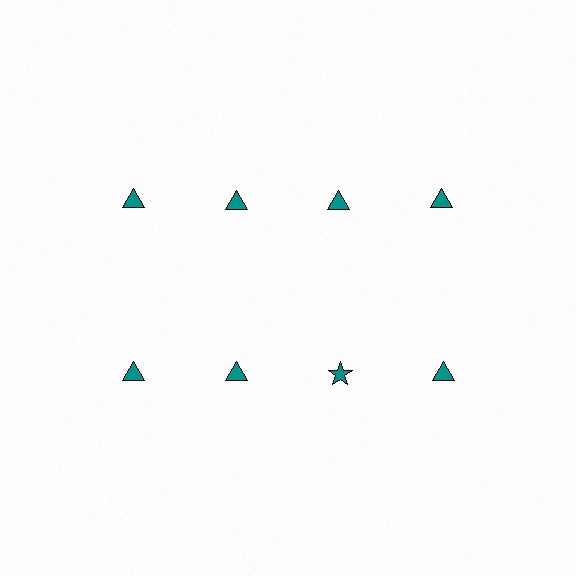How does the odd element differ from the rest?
It has a different shape: star instead of triangle.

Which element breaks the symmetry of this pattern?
The teal star in the second row, center column breaks the symmetry. All other shapes are teal triangles.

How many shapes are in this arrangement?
There are 8 shapes arranged in a grid pattern.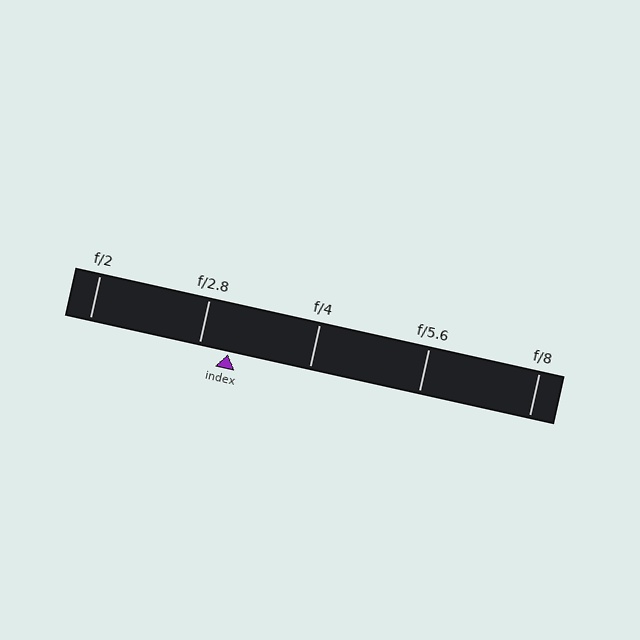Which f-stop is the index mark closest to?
The index mark is closest to f/2.8.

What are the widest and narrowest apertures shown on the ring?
The widest aperture shown is f/2 and the narrowest is f/8.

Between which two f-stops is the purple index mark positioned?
The index mark is between f/2.8 and f/4.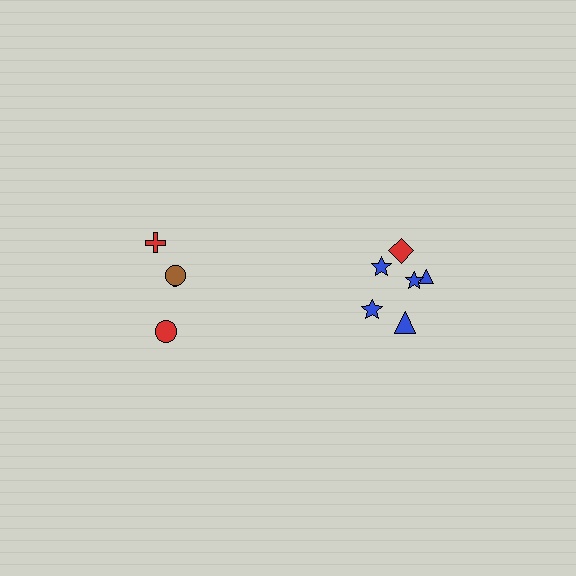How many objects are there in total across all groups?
There are 10 objects.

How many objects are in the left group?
There are 4 objects.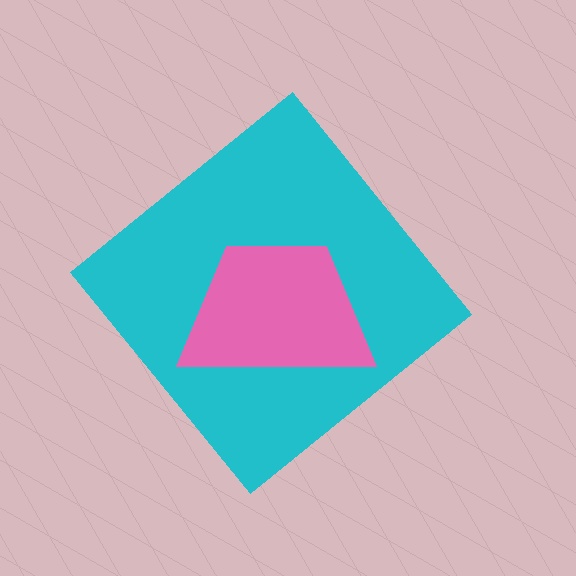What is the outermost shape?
The cyan diamond.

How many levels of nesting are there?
2.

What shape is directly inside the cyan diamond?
The pink trapezoid.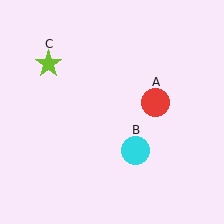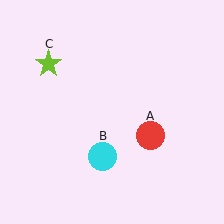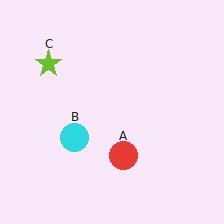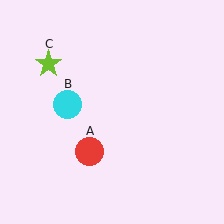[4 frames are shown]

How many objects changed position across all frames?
2 objects changed position: red circle (object A), cyan circle (object B).